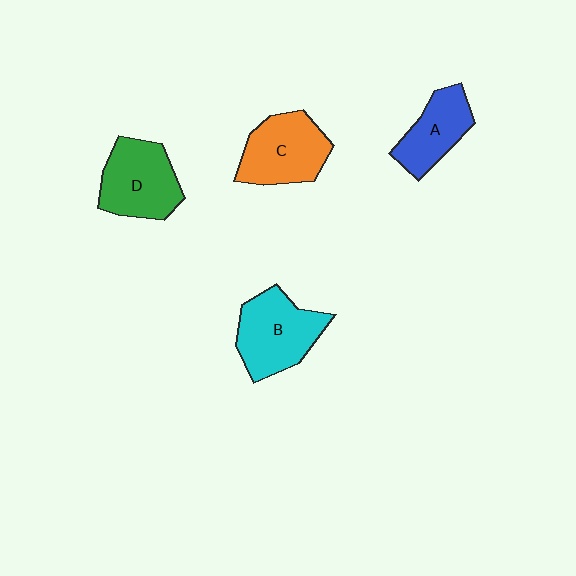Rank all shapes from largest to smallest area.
From largest to smallest: B (cyan), D (green), C (orange), A (blue).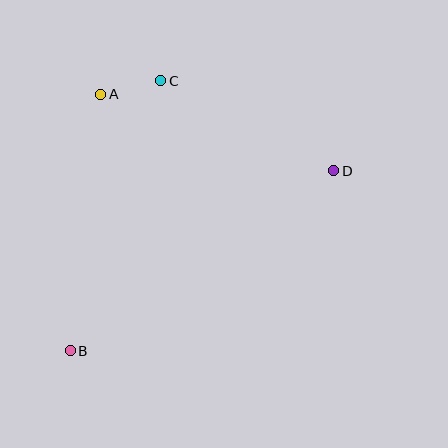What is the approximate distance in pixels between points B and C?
The distance between B and C is approximately 285 pixels.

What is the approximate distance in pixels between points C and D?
The distance between C and D is approximately 195 pixels.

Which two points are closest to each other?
Points A and C are closest to each other.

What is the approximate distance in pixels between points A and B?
The distance between A and B is approximately 259 pixels.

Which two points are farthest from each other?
Points B and D are farthest from each other.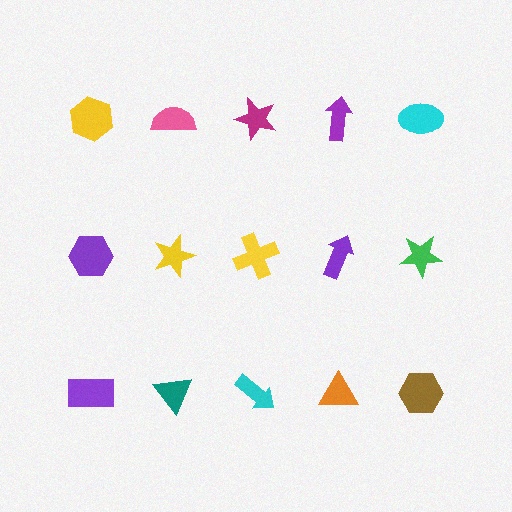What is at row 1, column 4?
A purple arrow.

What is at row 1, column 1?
A yellow hexagon.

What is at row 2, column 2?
A yellow star.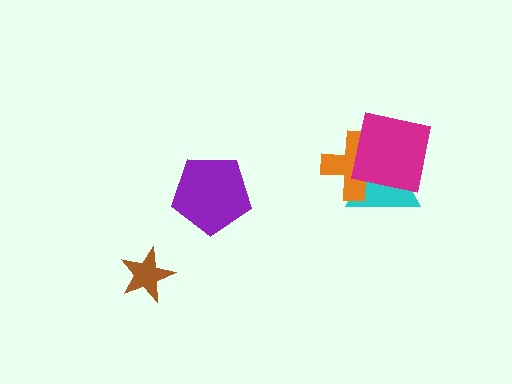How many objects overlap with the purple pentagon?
0 objects overlap with the purple pentagon.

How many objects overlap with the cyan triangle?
2 objects overlap with the cyan triangle.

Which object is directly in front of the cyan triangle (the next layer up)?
The orange cross is directly in front of the cyan triangle.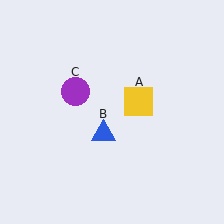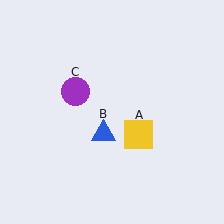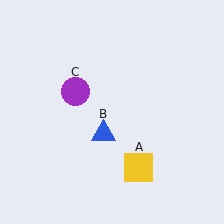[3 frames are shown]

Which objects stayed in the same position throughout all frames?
Blue triangle (object B) and purple circle (object C) remained stationary.